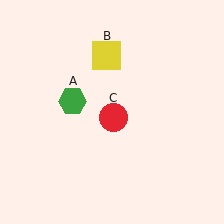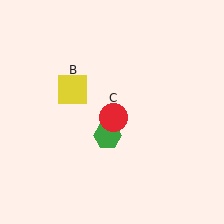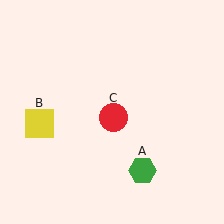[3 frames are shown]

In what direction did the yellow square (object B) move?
The yellow square (object B) moved down and to the left.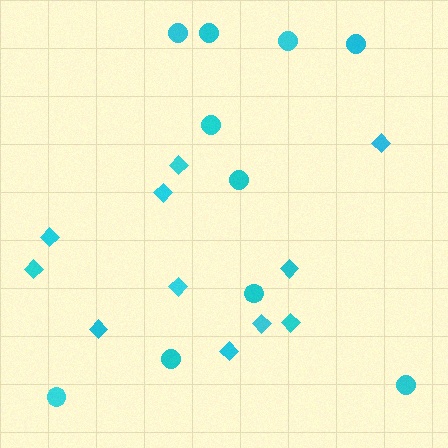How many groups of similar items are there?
There are 2 groups: one group of circles (10) and one group of diamonds (11).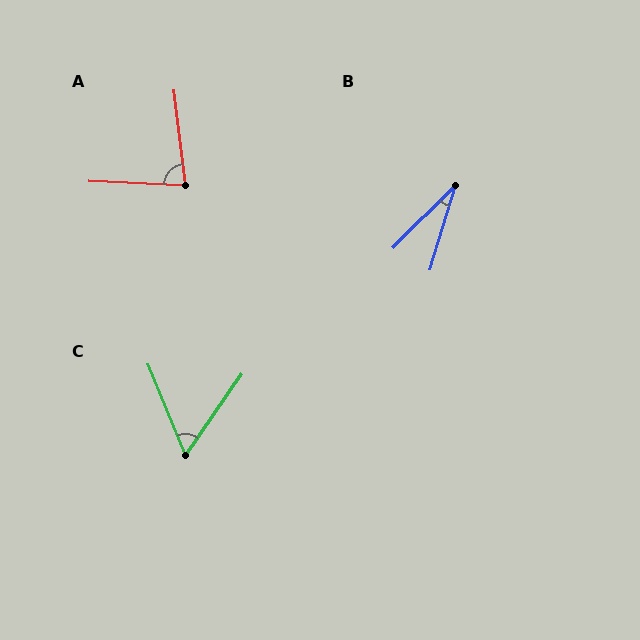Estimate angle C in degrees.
Approximately 57 degrees.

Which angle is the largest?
A, at approximately 80 degrees.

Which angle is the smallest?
B, at approximately 28 degrees.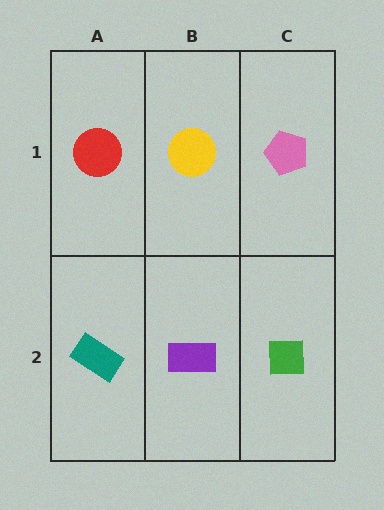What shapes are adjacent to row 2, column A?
A red circle (row 1, column A), a purple rectangle (row 2, column B).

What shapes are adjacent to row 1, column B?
A purple rectangle (row 2, column B), a red circle (row 1, column A), a pink pentagon (row 1, column C).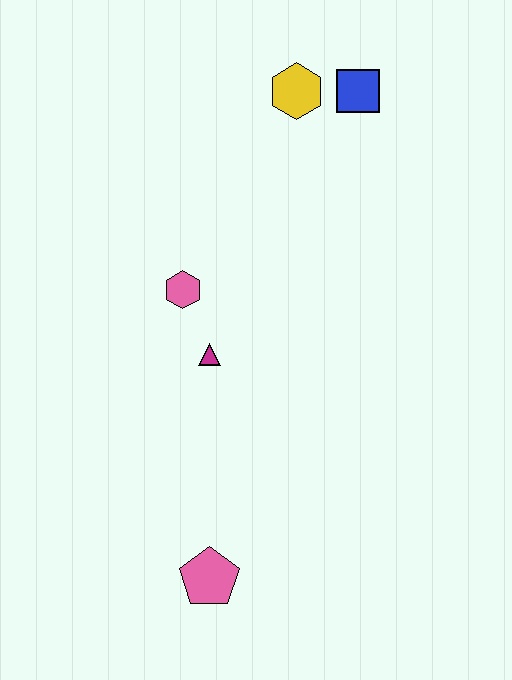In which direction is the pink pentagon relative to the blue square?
The pink pentagon is below the blue square.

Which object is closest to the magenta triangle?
The pink hexagon is closest to the magenta triangle.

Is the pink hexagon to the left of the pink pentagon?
Yes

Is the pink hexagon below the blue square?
Yes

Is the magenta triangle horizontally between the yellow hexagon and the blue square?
No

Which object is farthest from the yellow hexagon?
The pink pentagon is farthest from the yellow hexagon.